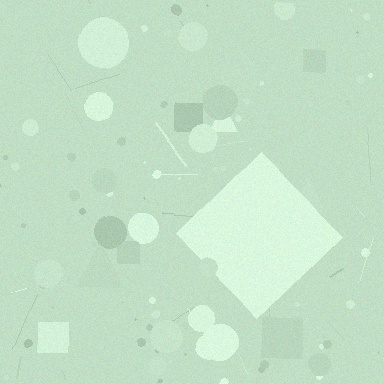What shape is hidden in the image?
A diamond is hidden in the image.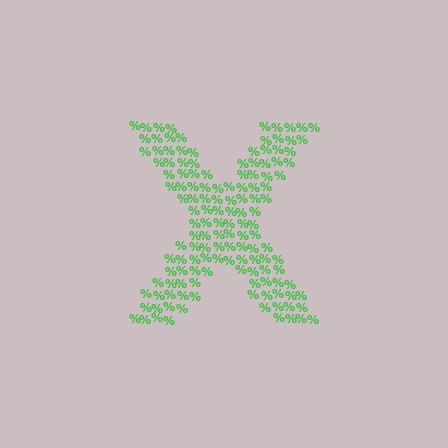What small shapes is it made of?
It is made of small percent signs.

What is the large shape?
The large shape is the letter X.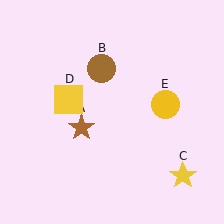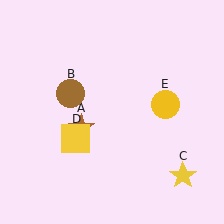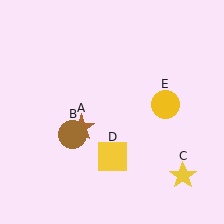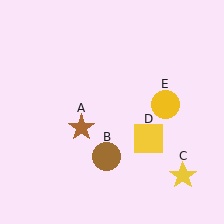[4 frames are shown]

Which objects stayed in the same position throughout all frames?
Brown star (object A) and yellow star (object C) and yellow circle (object E) remained stationary.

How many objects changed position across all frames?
2 objects changed position: brown circle (object B), yellow square (object D).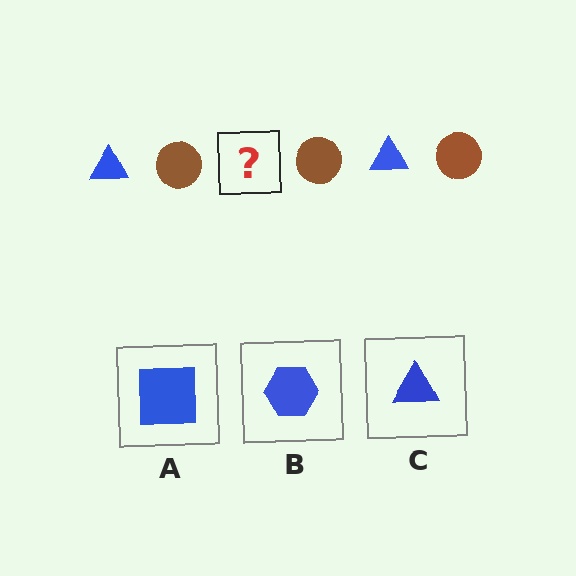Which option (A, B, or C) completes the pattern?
C.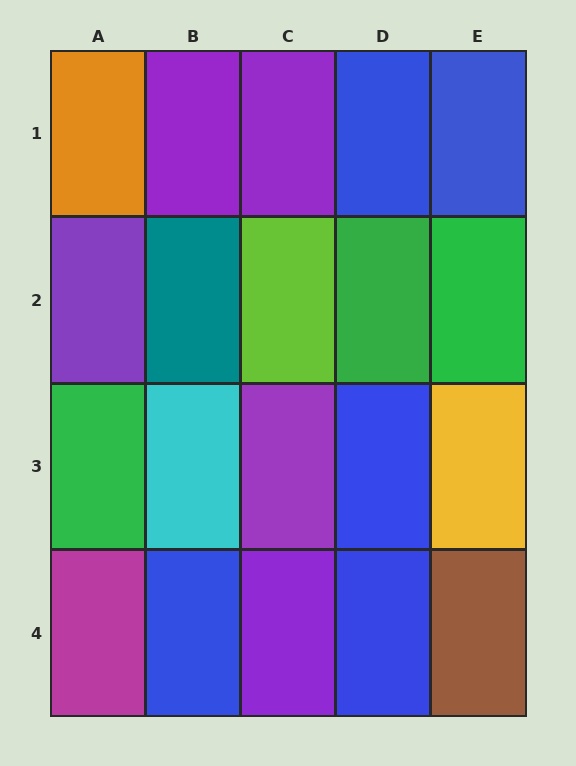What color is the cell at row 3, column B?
Cyan.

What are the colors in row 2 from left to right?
Purple, teal, lime, green, green.